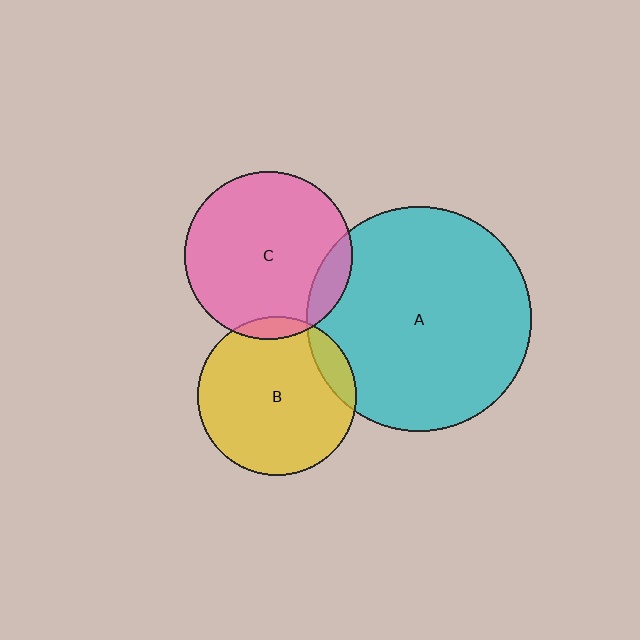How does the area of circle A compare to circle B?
Approximately 2.0 times.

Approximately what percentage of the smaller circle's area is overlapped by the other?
Approximately 10%.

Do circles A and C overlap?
Yes.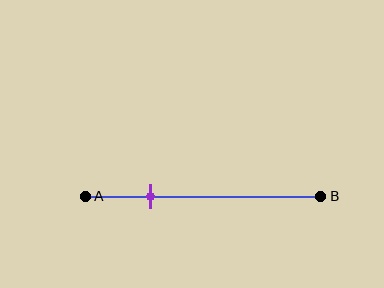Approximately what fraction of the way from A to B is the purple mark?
The purple mark is approximately 30% of the way from A to B.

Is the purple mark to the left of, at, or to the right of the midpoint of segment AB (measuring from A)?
The purple mark is to the left of the midpoint of segment AB.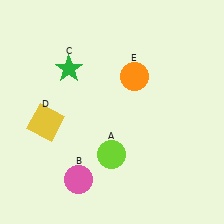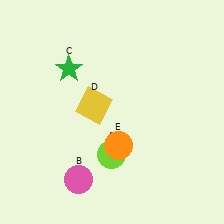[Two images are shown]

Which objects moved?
The objects that moved are: the yellow square (D), the orange circle (E).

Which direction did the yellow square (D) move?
The yellow square (D) moved right.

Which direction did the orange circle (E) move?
The orange circle (E) moved down.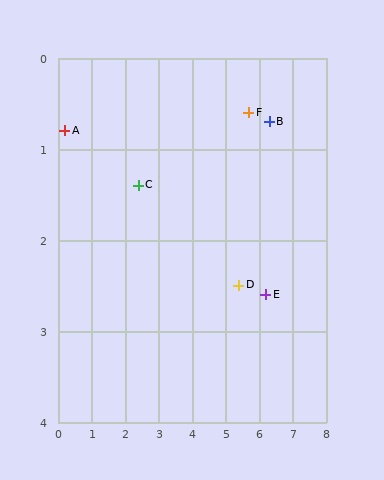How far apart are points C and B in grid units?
Points C and B are about 4.0 grid units apart.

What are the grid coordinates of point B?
Point B is at approximately (6.3, 0.7).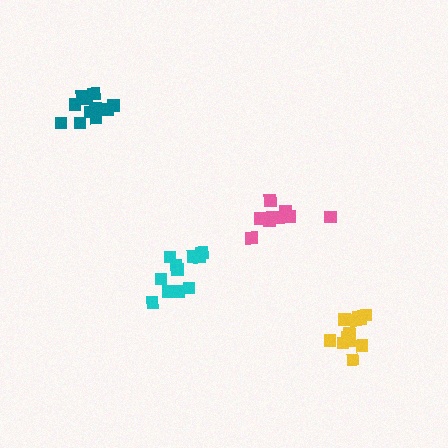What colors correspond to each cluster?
The clusters are colored: cyan, pink, teal, yellow.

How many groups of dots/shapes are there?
There are 4 groups.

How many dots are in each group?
Group 1: 11 dots, Group 2: 11 dots, Group 3: 11 dots, Group 4: 13 dots (46 total).